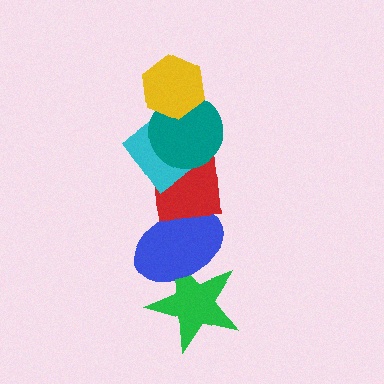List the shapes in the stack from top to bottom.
From top to bottom: the yellow hexagon, the teal circle, the cyan diamond, the red square, the blue ellipse, the green star.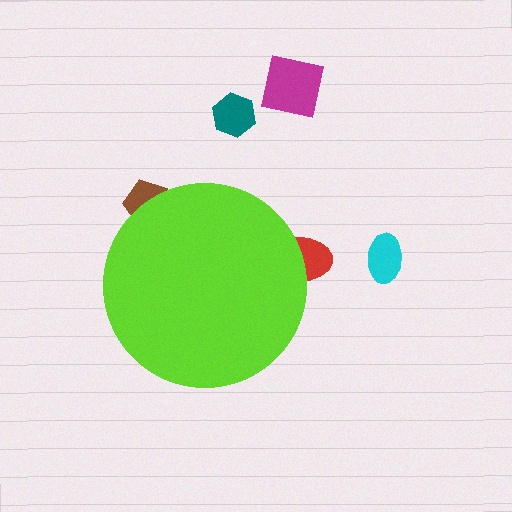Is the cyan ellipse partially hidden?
No, the cyan ellipse is fully visible.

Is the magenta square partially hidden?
No, the magenta square is fully visible.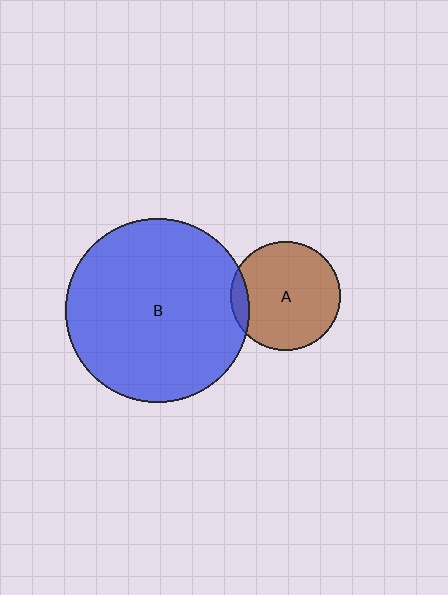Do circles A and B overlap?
Yes.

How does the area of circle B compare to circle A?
Approximately 2.8 times.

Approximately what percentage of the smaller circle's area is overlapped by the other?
Approximately 10%.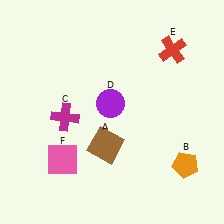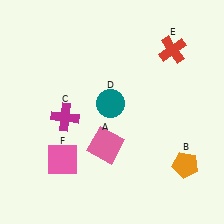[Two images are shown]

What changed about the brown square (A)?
In Image 1, A is brown. In Image 2, it changed to pink.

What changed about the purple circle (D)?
In Image 1, D is purple. In Image 2, it changed to teal.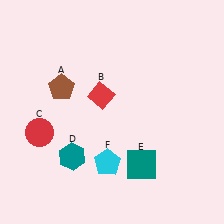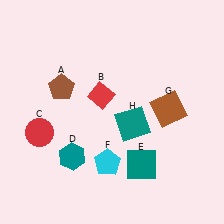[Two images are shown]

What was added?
A brown square (G), a teal square (H) were added in Image 2.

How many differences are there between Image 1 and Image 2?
There are 2 differences between the two images.